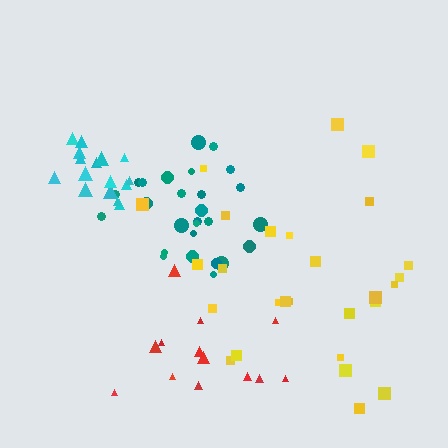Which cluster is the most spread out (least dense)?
Red.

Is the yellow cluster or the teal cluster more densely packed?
Teal.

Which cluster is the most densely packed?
Cyan.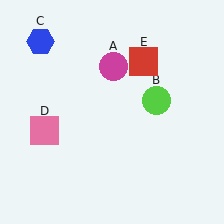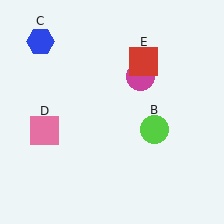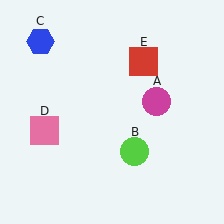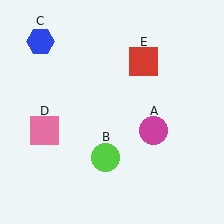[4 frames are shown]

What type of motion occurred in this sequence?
The magenta circle (object A), lime circle (object B) rotated clockwise around the center of the scene.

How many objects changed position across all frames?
2 objects changed position: magenta circle (object A), lime circle (object B).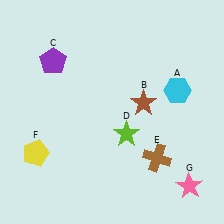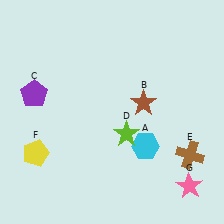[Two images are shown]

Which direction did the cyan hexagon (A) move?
The cyan hexagon (A) moved down.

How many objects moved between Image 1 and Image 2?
3 objects moved between the two images.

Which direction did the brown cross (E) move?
The brown cross (E) moved right.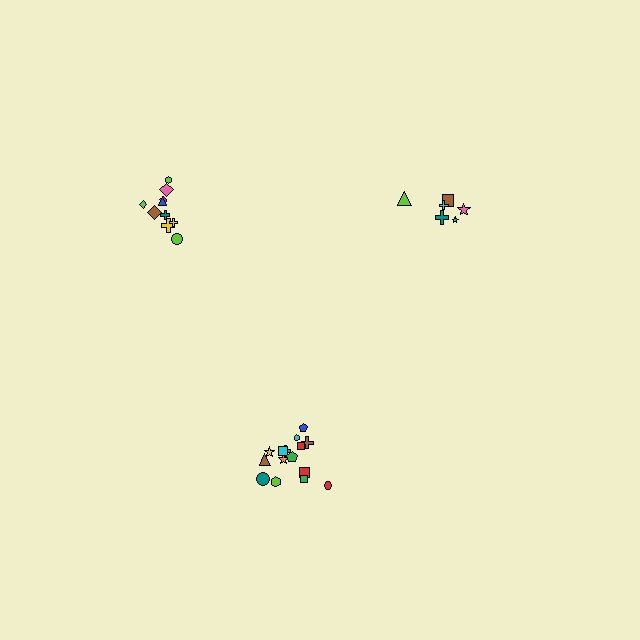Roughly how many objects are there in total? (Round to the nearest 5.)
Roughly 30 objects in total.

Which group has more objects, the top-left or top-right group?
The top-left group.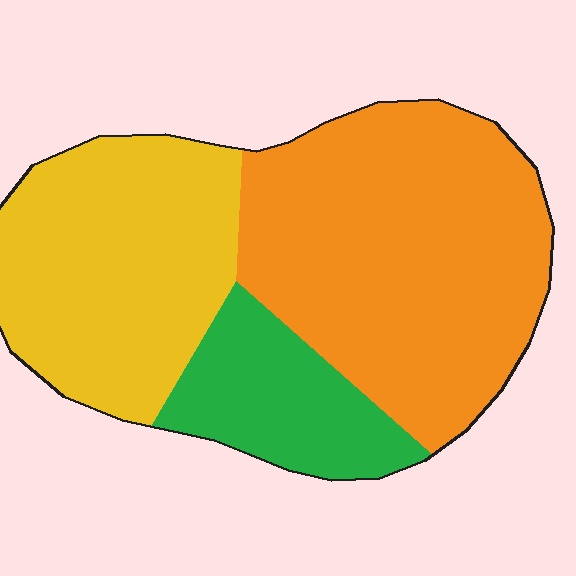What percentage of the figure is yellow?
Yellow covers about 35% of the figure.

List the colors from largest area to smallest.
From largest to smallest: orange, yellow, green.